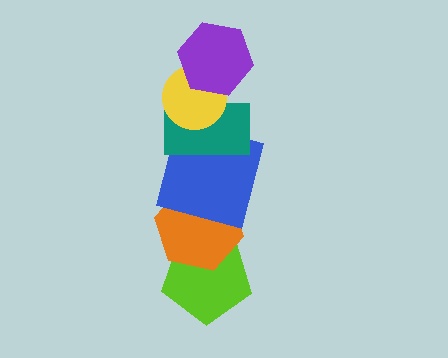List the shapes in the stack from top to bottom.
From top to bottom: the purple hexagon, the yellow circle, the teal rectangle, the blue square, the orange hexagon, the lime pentagon.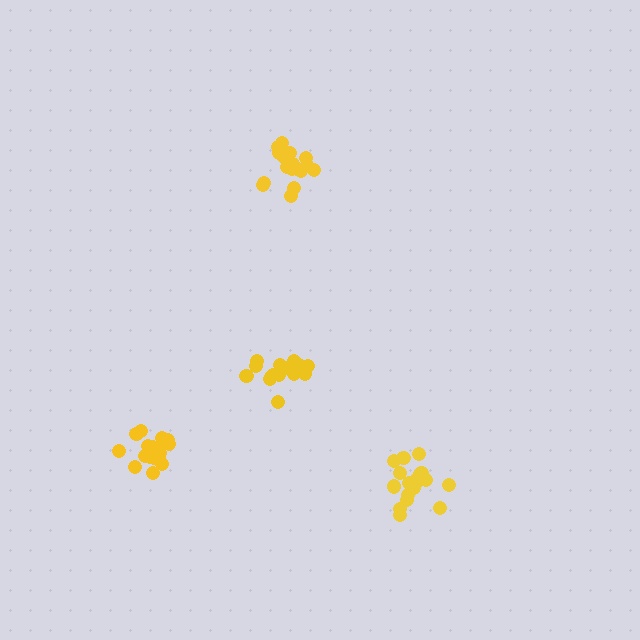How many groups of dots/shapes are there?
There are 4 groups.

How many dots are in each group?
Group 1: 18 dots, Group 2: 16 dots, Group 3: 18 dots, Group 4: 18 dots (70 total).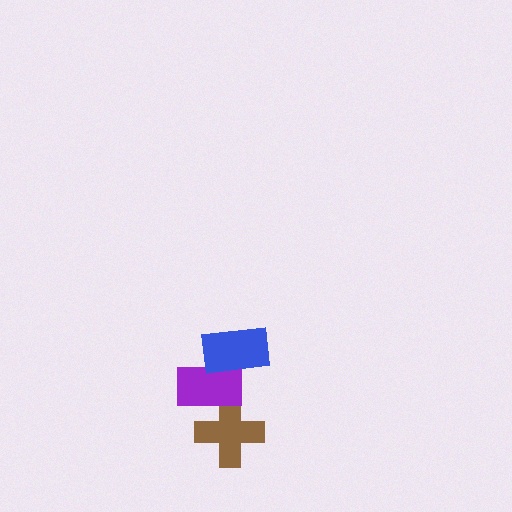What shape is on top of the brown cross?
The purple rectangle is on top of the brown cross.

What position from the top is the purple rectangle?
The purple rectangle is 2nd from the top.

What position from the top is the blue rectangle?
The blue rectangle is 1st from the top.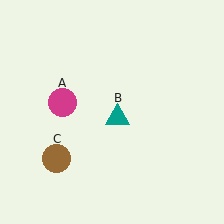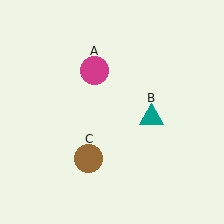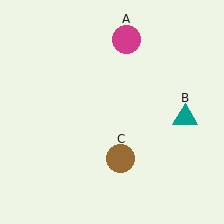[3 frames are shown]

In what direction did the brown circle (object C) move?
The brown circle (object C) moved right.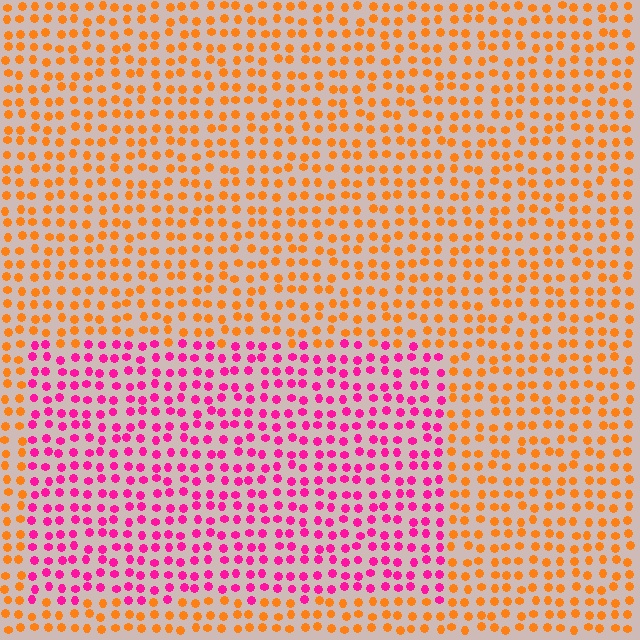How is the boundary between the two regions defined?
The boundary is defined purely by a slight shift in hue (about 65 degrees). Spacing, size, and orientation are identical on both sides.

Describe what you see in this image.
The image is filled with small orange elements in a uniform arrangement. A rectangle-shaped region is visible where the elements are tinted to a slightly different hue, forming a subtle color boundary.